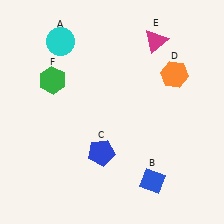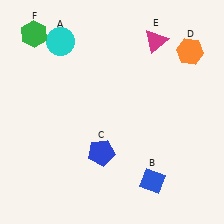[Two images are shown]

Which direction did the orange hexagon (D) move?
The orange hexagon (D) moved up.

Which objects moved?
The objects that moved are: the orange hexagon (D), the green hexagon (F).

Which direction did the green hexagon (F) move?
The green hexagon (F) moved up.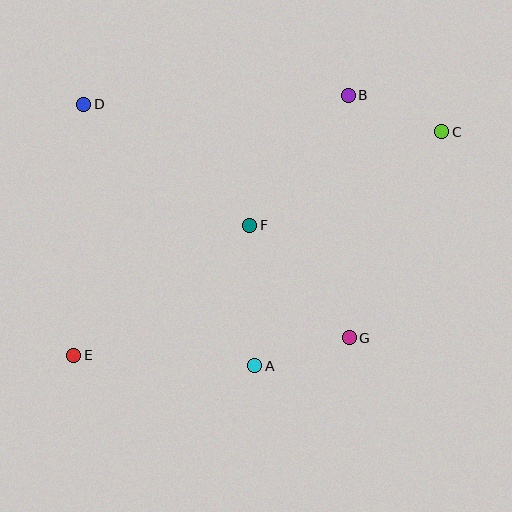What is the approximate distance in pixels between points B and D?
The distance between B and D is approximately 265 pixels.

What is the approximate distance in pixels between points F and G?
The distance between F and G is approximately 150 pixels.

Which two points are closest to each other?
Points A and G are closest to each other.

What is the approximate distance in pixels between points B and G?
The distance between B and G is approximately 242 pixels.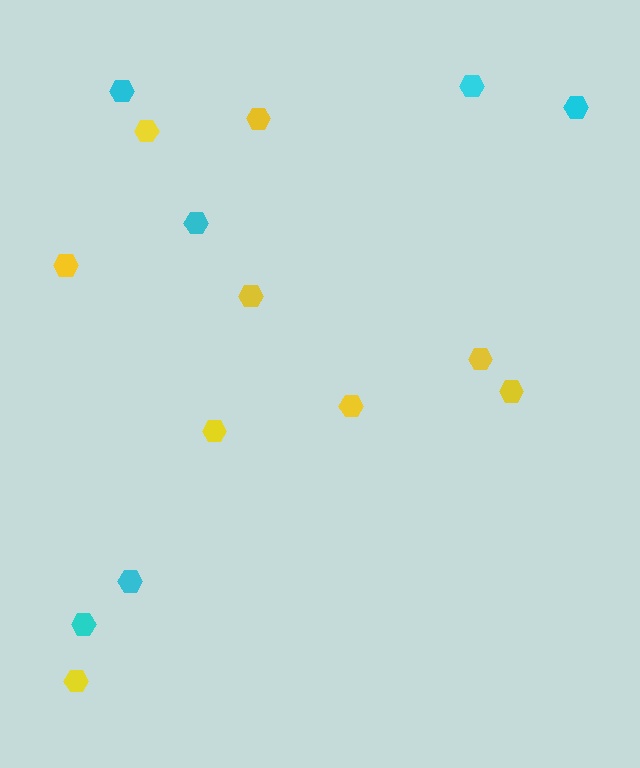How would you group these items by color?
There are 2 groups: one group of yellow hexagons (9) and one group of cyan hexagons (6).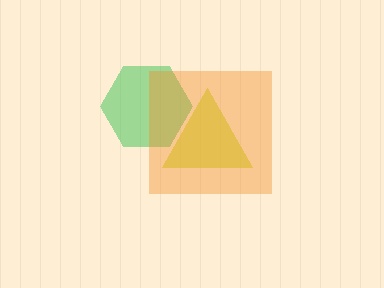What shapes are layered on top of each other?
The layered shapes are: a green hexagon, an orange square, a yellow triangle.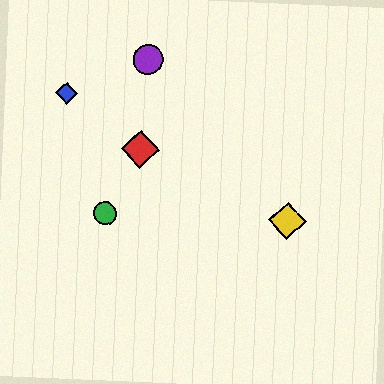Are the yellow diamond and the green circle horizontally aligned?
Yes, both are at y≈221.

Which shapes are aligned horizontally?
The green circle, the yellow diamond are aligned horizontally.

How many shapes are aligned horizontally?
2 shapes (the green circle, the yellow diamond) are aligned horizontally.